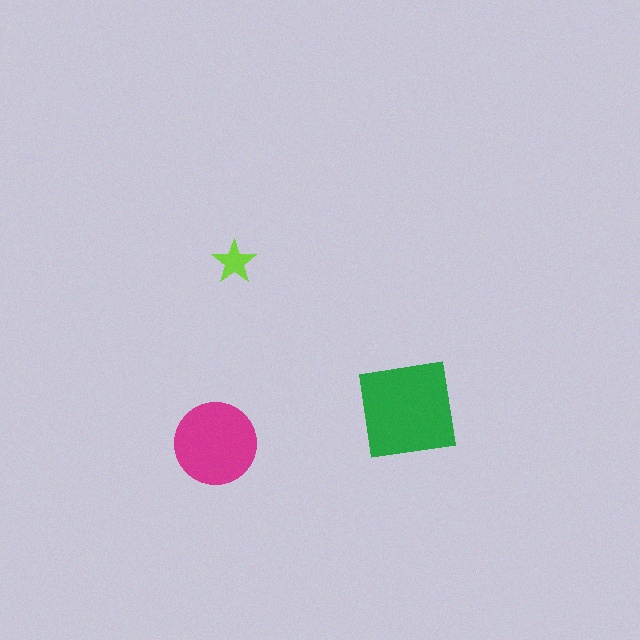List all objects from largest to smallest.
The green square, the magenta circle, the lime star.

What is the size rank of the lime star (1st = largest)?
3rd.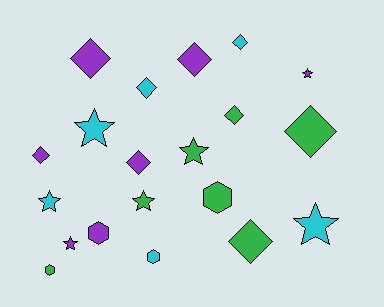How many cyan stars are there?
There are 3 cyan stars.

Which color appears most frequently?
Purple, with 7 objects.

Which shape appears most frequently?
Diamond, with 9 objects.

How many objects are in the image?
There are 20 objects.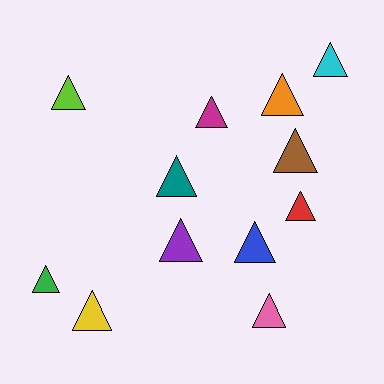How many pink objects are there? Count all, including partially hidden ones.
There is 1 pink object.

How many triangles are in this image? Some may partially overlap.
There are 12 triangles.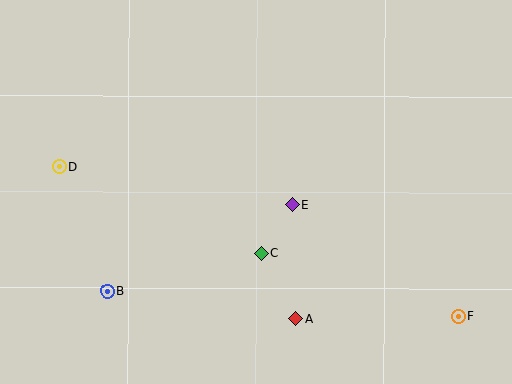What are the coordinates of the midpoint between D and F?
The midpoint between D and F is at (258, 241).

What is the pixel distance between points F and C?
The distance between F and C is 206 pixels.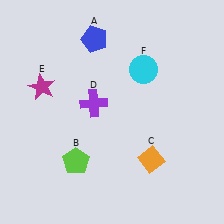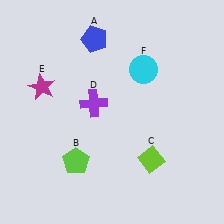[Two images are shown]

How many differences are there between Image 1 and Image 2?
There is 1 difference between the two images.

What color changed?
The diamond (C) changed from orange in Image 1 to lime in Image 2.